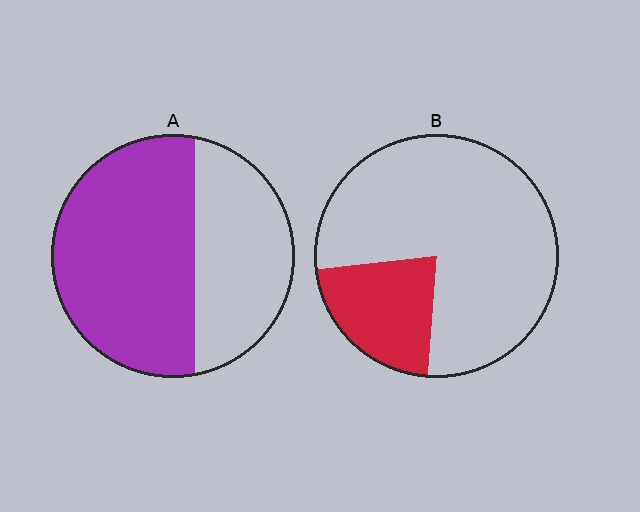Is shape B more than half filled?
No.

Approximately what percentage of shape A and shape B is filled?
A is approximately 60% and B is approximately 20%.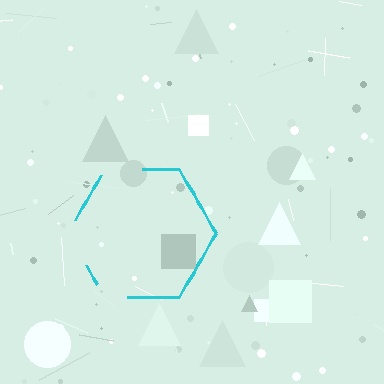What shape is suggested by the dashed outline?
The dashed outline suggests a hexagon.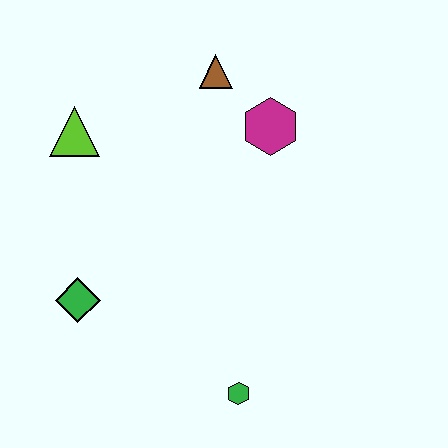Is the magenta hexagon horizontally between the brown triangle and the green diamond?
No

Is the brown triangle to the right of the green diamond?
Yes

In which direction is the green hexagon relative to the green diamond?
The green hexagon is to the right of the green diamond.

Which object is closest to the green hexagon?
The green diamond is closest to the green hexagon.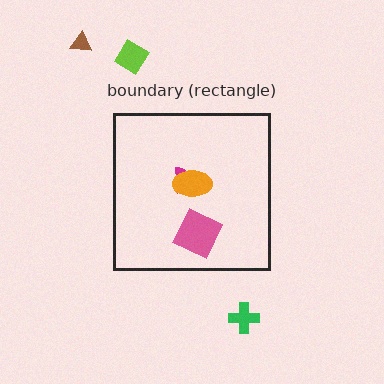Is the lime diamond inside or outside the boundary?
Outside.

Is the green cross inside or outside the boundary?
Outside.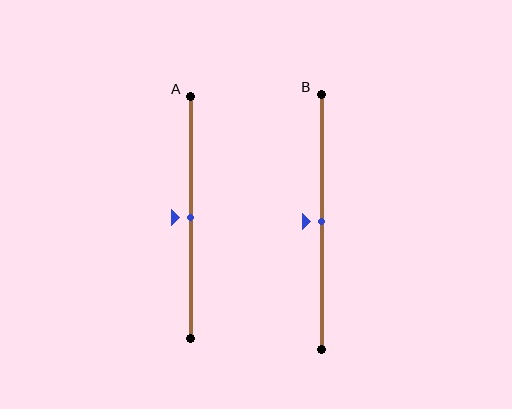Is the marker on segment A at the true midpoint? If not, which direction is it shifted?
Yes, the marker on segment A is at the true midpoint.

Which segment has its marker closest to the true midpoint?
Segment A has its marker closest to the true midpoint.